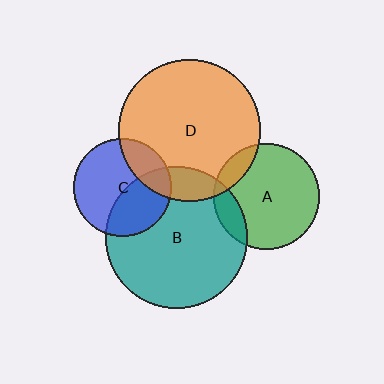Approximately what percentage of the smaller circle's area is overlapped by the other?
Approximately 10%.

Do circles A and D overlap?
Yes.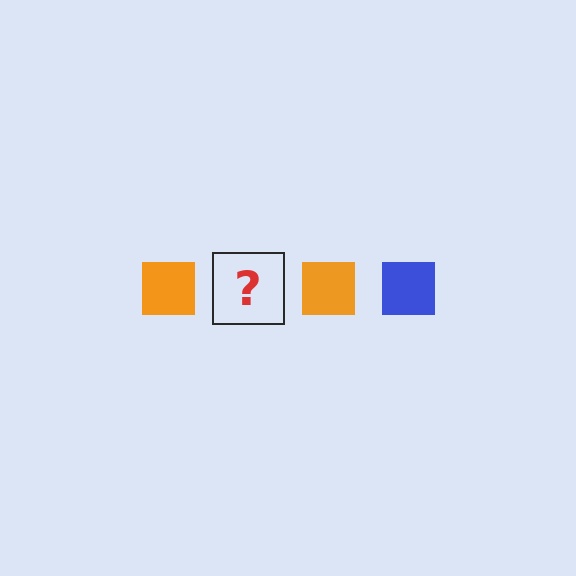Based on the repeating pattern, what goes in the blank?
The blank should be a blue square.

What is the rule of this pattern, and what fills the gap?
The rule is that the pattern cycles through orange, blue squares. The gap should be filled with a blue square.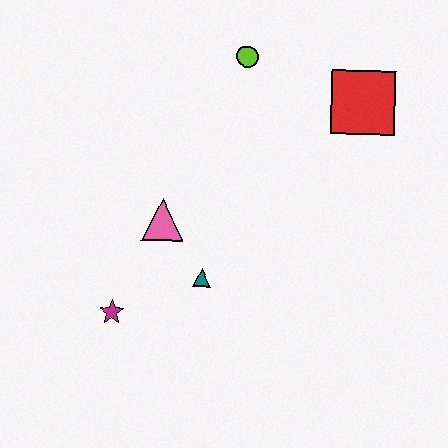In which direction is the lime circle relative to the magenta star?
The lime circle is above the magenta star.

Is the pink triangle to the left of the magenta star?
No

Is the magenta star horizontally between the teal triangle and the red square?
No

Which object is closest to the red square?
The lime circle is closest to the red square.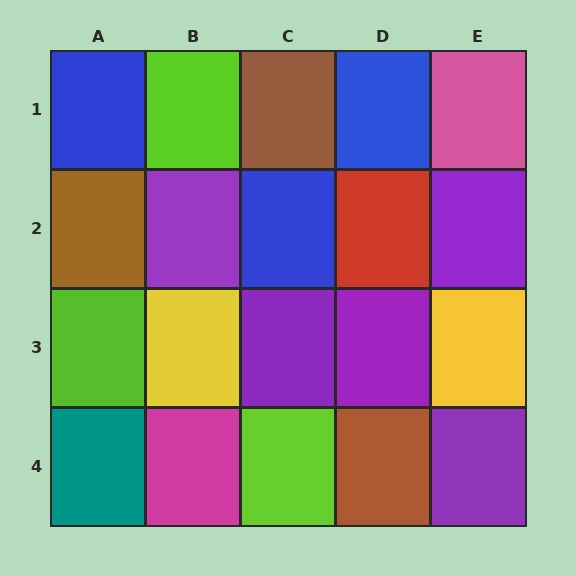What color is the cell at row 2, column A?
Brown.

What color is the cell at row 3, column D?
Purple.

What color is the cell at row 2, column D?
Red.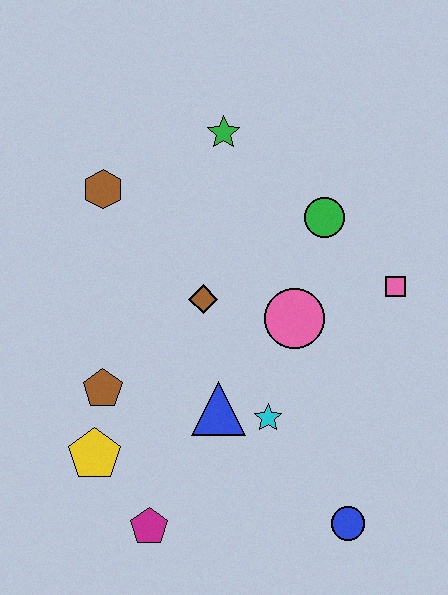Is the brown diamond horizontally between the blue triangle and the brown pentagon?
Yes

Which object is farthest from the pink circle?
The magenta pentagon is farthest from the pink circle.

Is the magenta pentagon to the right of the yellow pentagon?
Yes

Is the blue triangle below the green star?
Yes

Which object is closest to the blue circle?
The cyan star is closest to the blue circle.